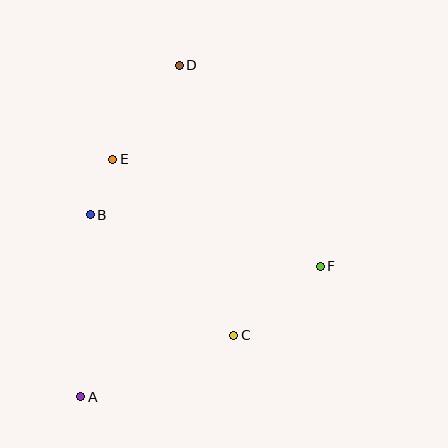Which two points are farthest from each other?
Points A and D are farthest from each other.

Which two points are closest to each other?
Points B and E are closest to each other.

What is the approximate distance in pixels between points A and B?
The distance between A and B is approximately 182 pixels.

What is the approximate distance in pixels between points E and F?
The distance between E and F is approximately 233 pixels.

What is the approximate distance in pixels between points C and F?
The distance between C and F is approximately 111 pixels.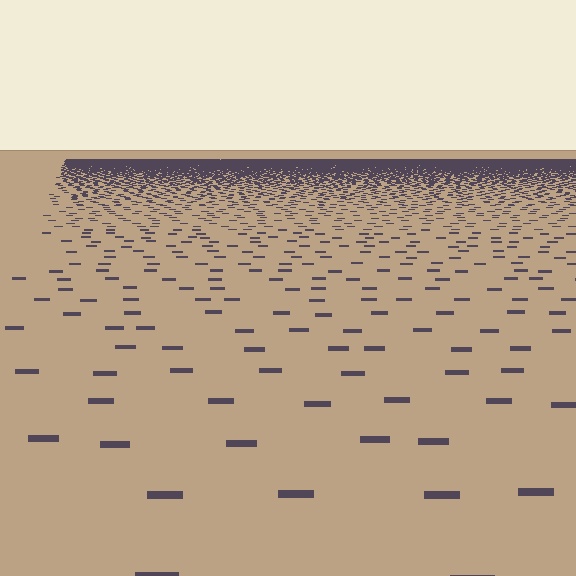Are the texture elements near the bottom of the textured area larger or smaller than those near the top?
Larger. Near the bottom, elements are closer to the viewer and appear at a bigger on-screen size.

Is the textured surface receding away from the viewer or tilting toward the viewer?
The surface is receding away from the viewer. Texture elements get smaller and denser toward the top.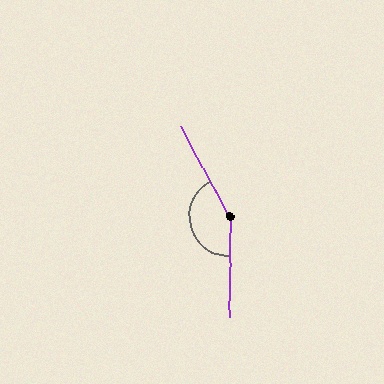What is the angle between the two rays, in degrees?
Approximately 151 degrees.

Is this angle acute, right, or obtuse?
It is obtuse.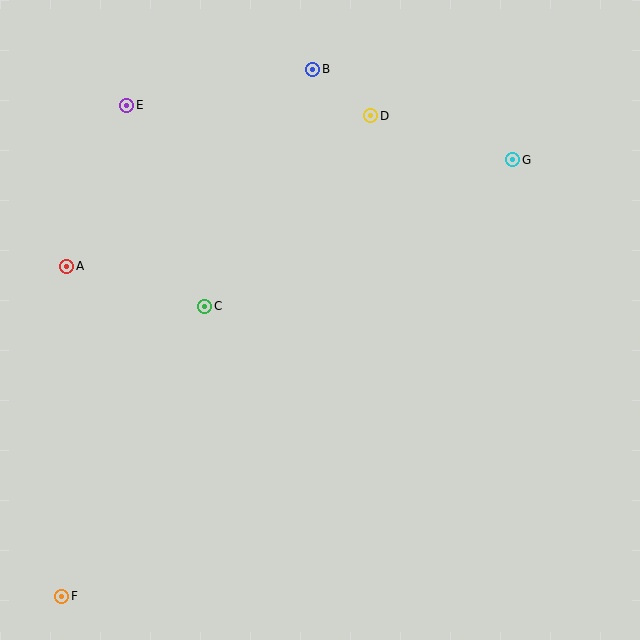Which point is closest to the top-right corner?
Point G is closest to the top-right corner.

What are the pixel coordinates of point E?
Point E is at (127, 105).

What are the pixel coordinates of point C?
Point C is at (205, 306).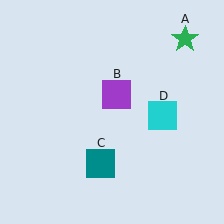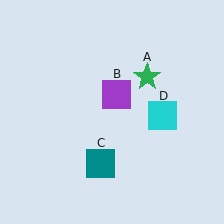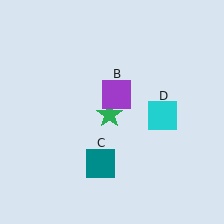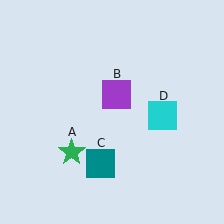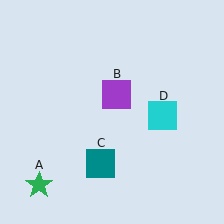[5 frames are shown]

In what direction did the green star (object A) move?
The green star (object A) moved down and to the left.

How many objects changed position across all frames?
1 object changed position: green star (object A).